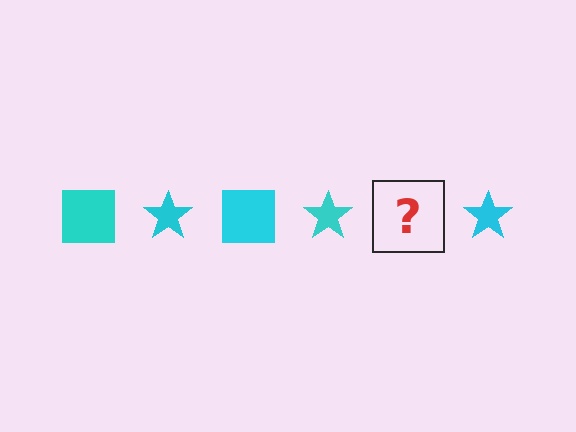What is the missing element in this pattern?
The missing element is a cyan square.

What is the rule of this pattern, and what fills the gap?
The rule is that the pattern cycles through square, star shapes in cyan. The gap should be filled with a cyan square.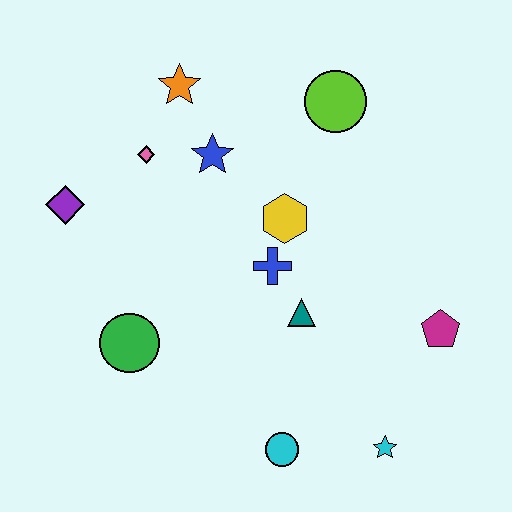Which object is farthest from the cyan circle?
The orange star is farthest from the cyan circle.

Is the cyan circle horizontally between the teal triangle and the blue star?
Yes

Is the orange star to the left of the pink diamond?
No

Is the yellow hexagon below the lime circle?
Yes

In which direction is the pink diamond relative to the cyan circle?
The pink diamond is above the cyan circle.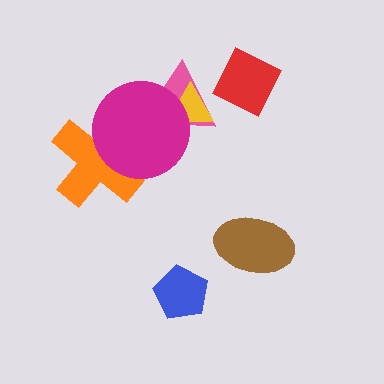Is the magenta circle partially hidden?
No, no other shape covers it.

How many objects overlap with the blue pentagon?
0 objects overlap with the blue pentagon.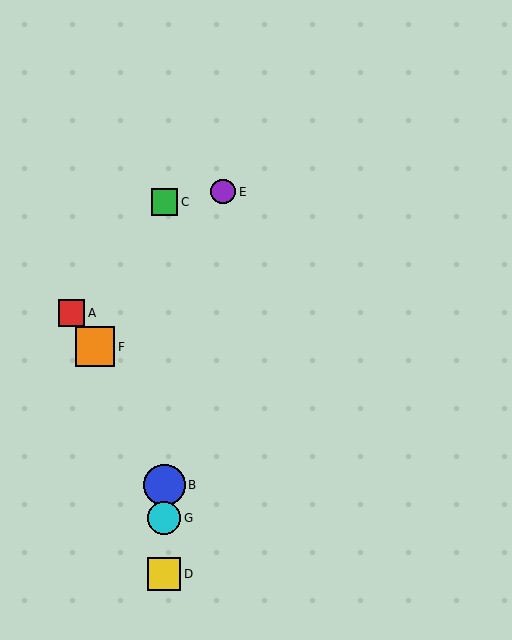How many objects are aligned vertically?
4 objects (B, C, D, G) are aligned vertically.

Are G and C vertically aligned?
Yes, both are at x≈164.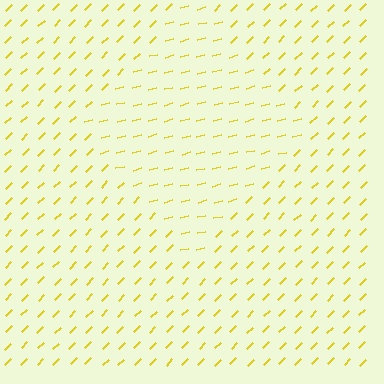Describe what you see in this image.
The image is filled with small yellow line segments. A diamond region in the image has lines oriented differently from the surrounding lines, creating a visible texture boundary.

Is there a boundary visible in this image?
Yes, there is a texture boundary formed by a change in line orientation.